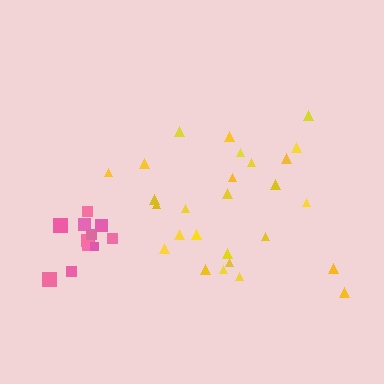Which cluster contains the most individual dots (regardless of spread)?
Yellow (27).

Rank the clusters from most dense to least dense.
pink, yellow.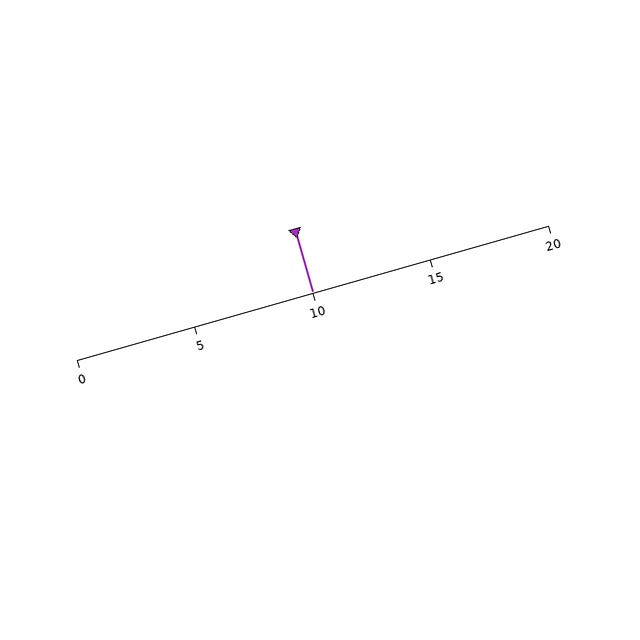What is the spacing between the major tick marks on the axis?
The major ticks are spaced 5 apart.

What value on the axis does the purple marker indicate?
The marker indicates approximately 10.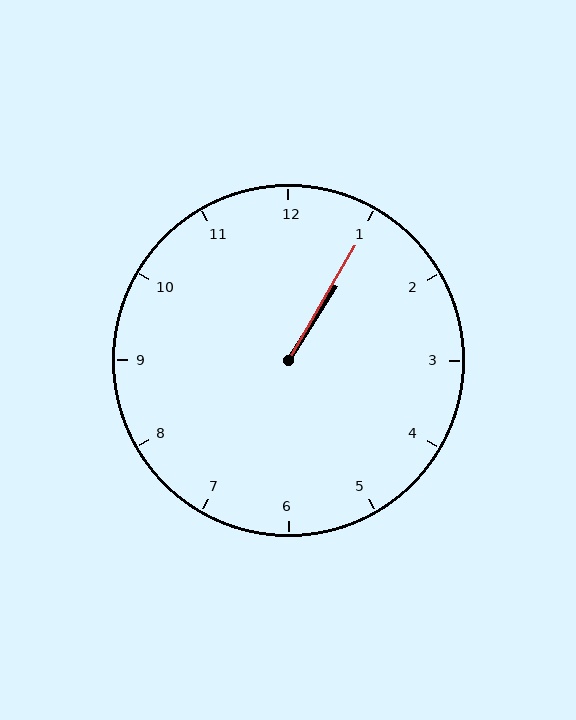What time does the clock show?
1:05.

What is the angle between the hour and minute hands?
Approximately 2 degrees.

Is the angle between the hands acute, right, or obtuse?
It is acute.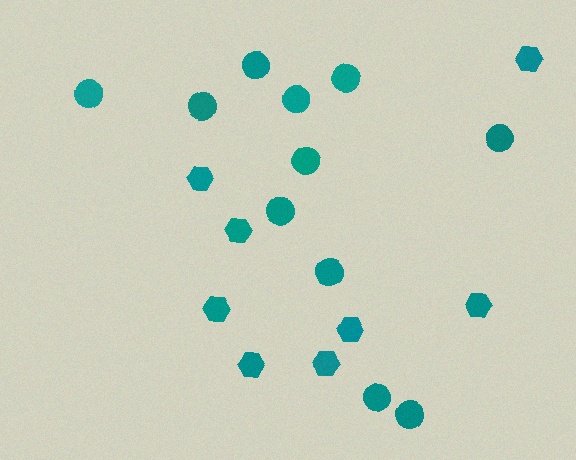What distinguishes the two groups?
There are 2 groups: one group of circles (11) and one group of hexagons (8).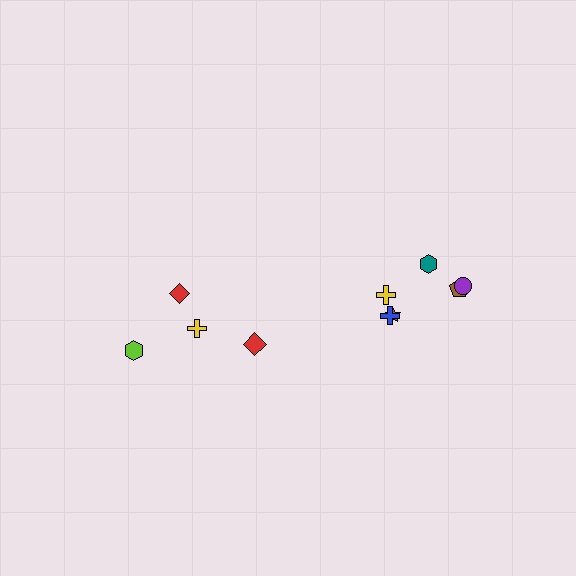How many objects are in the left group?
There are 4 objects.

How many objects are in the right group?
There are 6 objects.